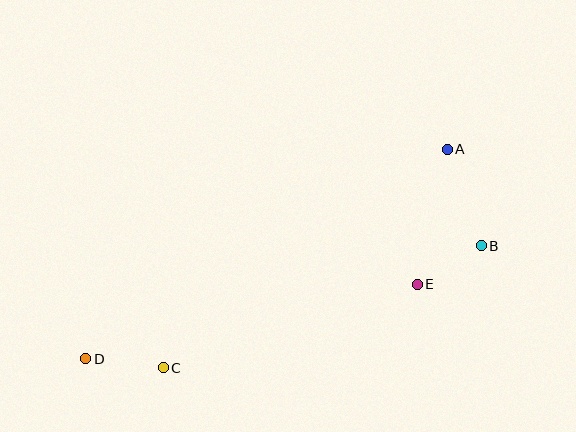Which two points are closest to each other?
Points B and E are closest to each other.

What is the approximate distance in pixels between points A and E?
The distance between A and E is approximately 138 pixels.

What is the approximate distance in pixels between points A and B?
The distance between A and B is approximately 102 pixels.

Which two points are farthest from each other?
Points A and D are farthest from each other.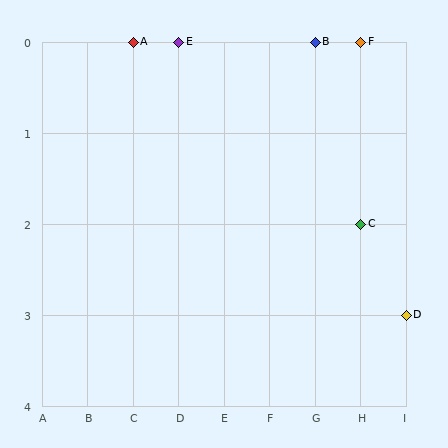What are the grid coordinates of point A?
Point A is at grid coordinates (C, 0).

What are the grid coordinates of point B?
Point B is at grid coordinates (G, 0).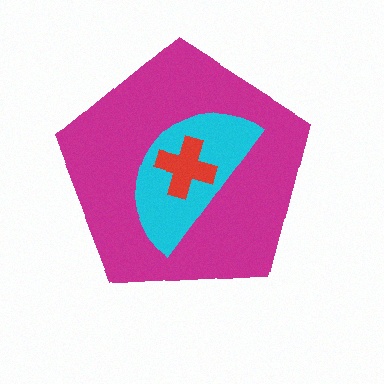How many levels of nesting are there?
3.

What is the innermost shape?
The red cross.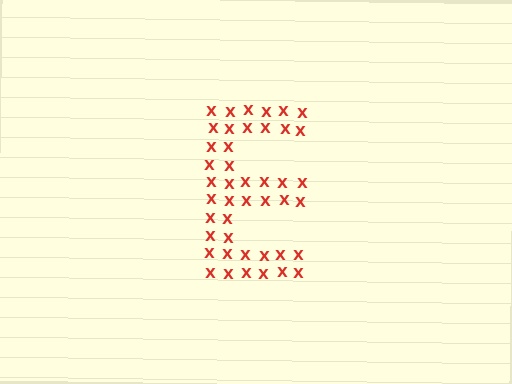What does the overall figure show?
The overall figure shows the letter E.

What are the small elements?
The small elements are letter X's.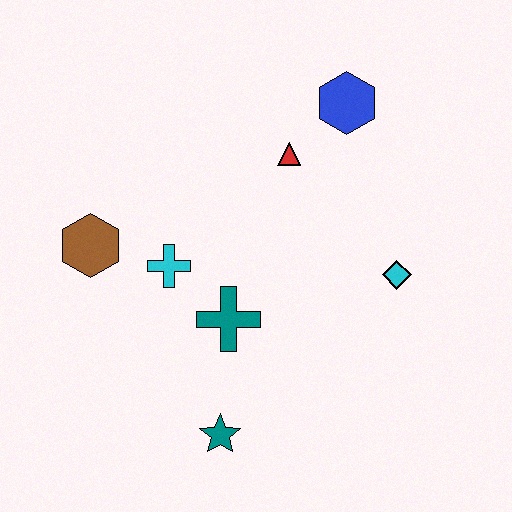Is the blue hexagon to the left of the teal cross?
No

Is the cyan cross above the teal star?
Yes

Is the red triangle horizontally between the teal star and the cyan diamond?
Yes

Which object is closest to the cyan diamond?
The red triangle is closest to the cyan diamond.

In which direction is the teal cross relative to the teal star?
The teal cross is above the teal star.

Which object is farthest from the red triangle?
The teal star is farthest from the red triangle.